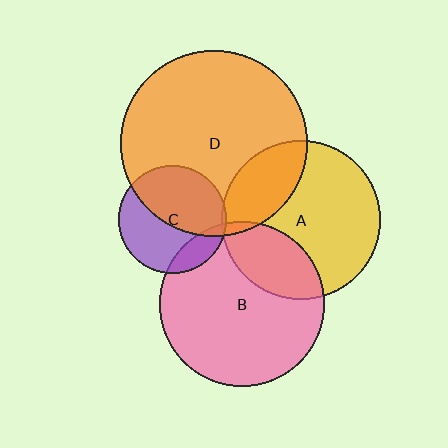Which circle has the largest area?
Circle D (orange).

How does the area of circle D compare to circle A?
Approximately 1.4 times.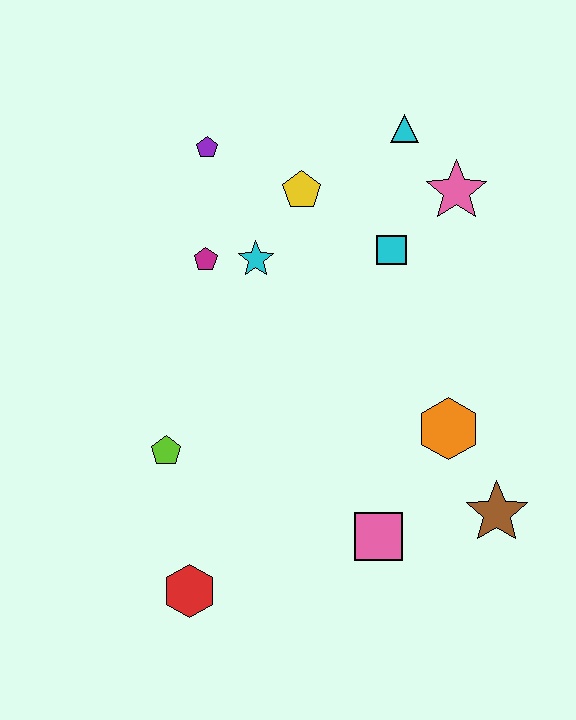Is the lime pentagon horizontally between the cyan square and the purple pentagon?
No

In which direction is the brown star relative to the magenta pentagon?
The brown star is to the right of the magenta pentagon.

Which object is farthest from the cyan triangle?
The red hexagon is farthest from the cyan triangle.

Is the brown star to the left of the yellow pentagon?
No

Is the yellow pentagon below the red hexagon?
No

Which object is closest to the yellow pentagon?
The cyan star is closest to the yellow pentagon.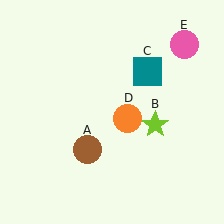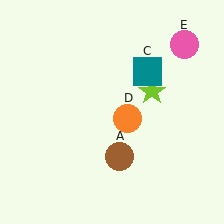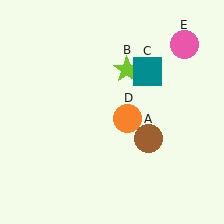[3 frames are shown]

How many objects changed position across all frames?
2 objects changed position: brown circle (object A), lime star (object B).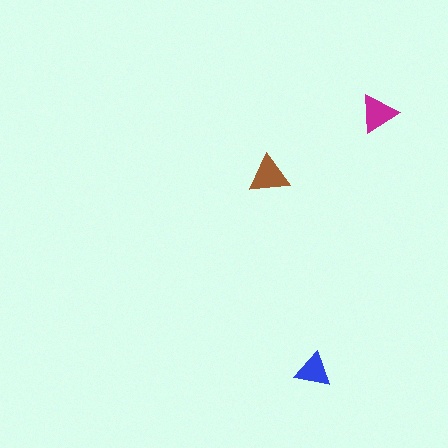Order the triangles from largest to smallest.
the brown one, the magenta one, the blue one.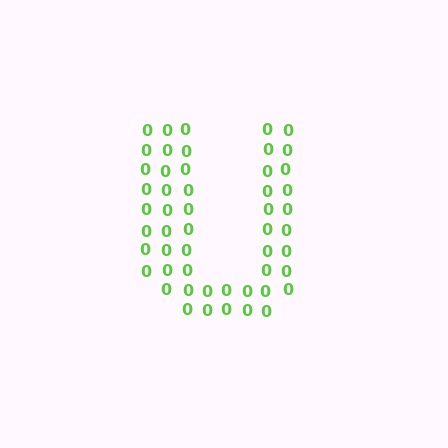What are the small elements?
The small elements are digit 0's.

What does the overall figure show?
The overall figure shows the letter U.